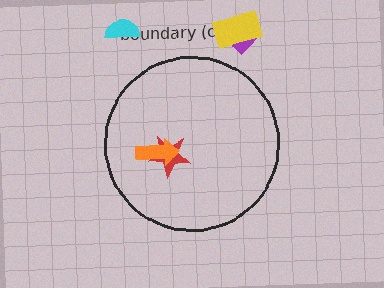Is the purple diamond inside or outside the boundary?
Outside.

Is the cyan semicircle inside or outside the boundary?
Outside.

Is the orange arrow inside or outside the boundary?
Inside.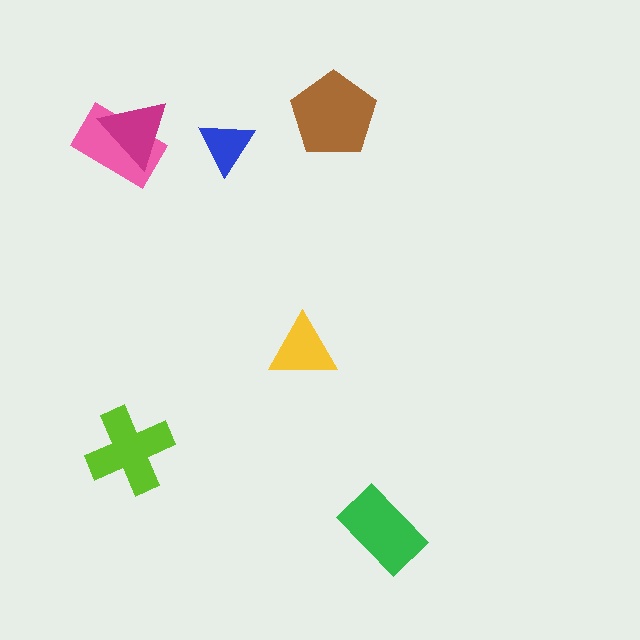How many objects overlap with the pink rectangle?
1 object overlaps with the pink rectangle.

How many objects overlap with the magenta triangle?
1 object overlaps with the magenta triangle.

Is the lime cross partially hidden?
No, no other shape covers it.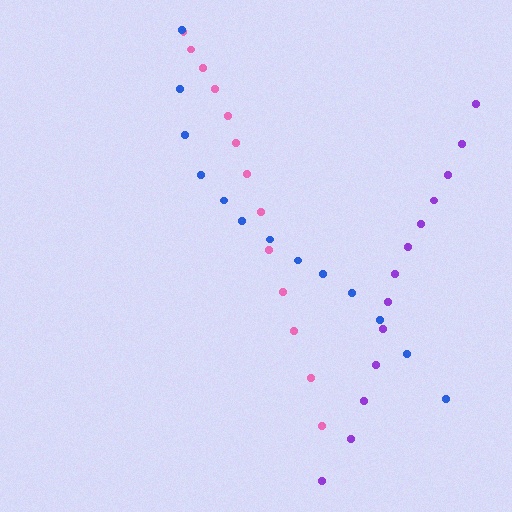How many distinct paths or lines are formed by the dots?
There are 3 distinct paths.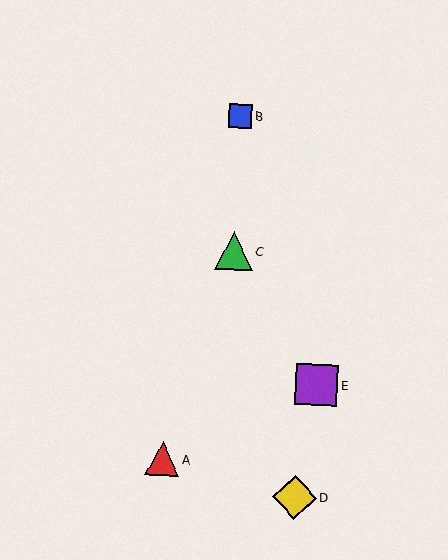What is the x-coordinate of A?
Object A is at x≈163.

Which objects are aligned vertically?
Objects B, C are aligned vertically.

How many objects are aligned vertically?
2 objects (B, C) are aligned vertically.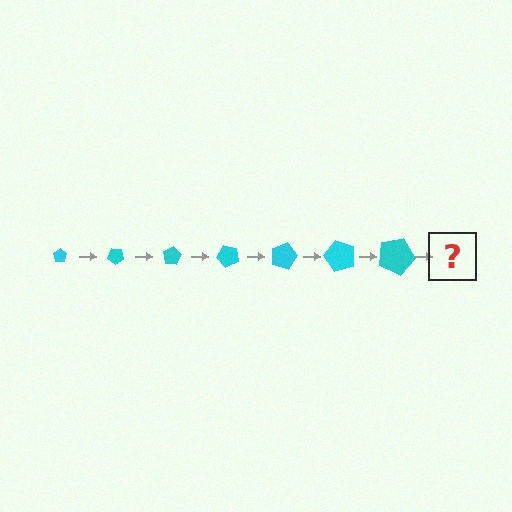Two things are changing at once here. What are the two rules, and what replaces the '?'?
The two rules are that the pentagon grows larger each step and it rotates 40 degrees each step. The '?' should be a pentagon, larger than the previous one and rotated 280 degrees from the start.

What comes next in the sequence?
The next element should be a pentagon, larger than the previous one and rotated 280 degrees from the start.